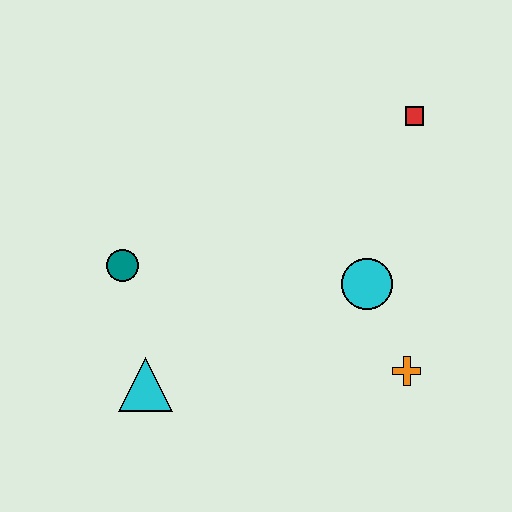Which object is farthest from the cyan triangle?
The red square is farthest from the cyan triangle.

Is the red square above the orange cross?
Yes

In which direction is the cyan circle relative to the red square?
The cyan circle is below the red square.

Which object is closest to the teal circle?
The cyan triangle is closest to the teal circle.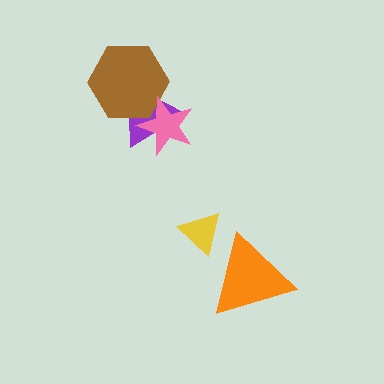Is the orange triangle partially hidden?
No, no other shape covers it.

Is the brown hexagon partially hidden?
Yes, it is partially covered by another shape.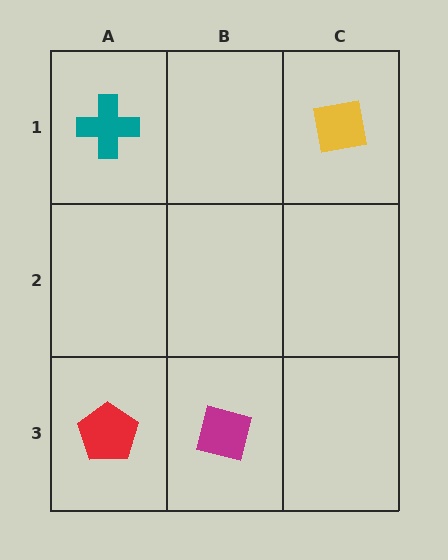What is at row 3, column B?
A magenta square.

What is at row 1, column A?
A teal cross.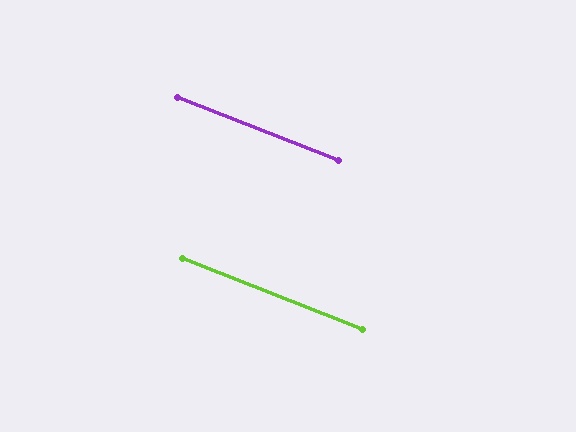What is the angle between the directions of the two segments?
Approximately 0 degrees.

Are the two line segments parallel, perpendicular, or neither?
Parallel — their directions differ by only 0.2°.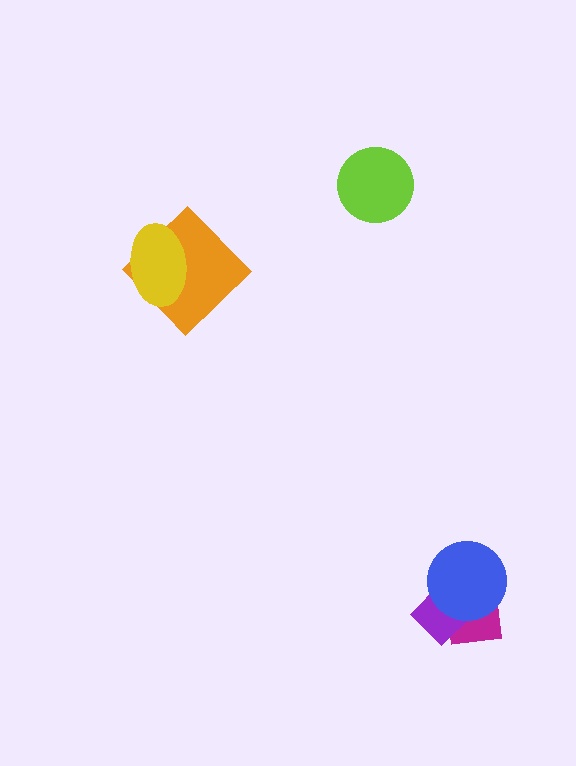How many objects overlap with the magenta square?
2 objects overlap with the magenta square.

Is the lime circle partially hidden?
No, no other shape covers it.